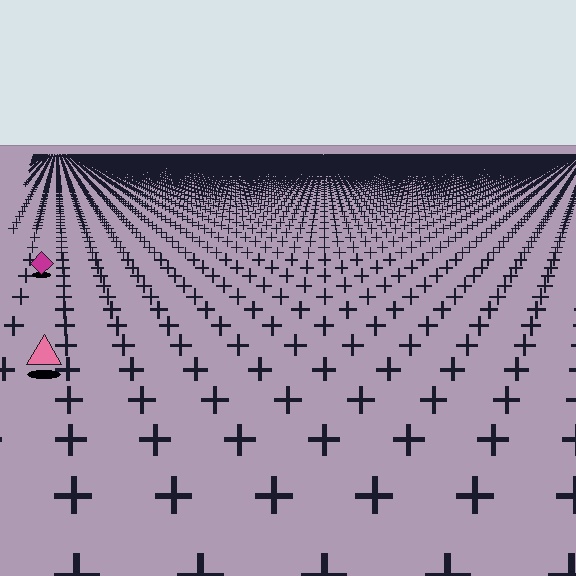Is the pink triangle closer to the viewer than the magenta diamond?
Yes. The pink triangle is closer — you can tell from the texture gradient: the ground texture is coarser near it.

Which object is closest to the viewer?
The pink triangle is closest. The texture marks near it are larger and more spread out.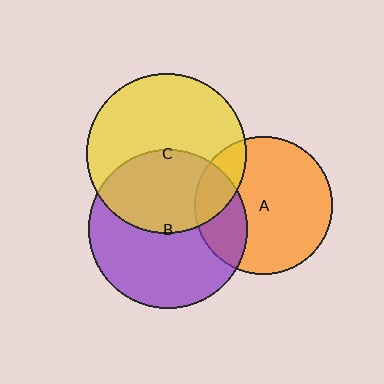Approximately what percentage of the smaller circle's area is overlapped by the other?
Approximately 40%.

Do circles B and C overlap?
Yes.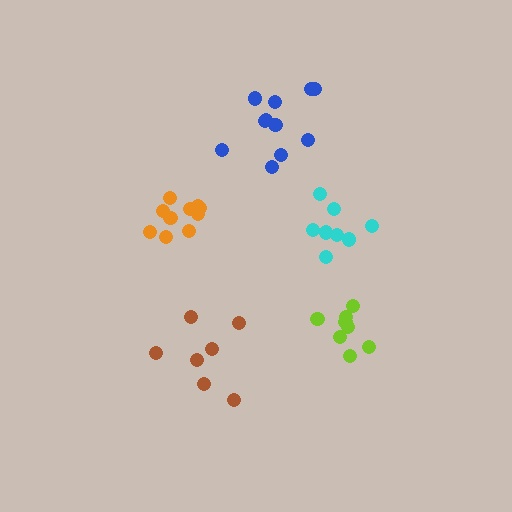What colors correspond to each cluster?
The clusters are colored: cyan, brown, lime, orange, blue.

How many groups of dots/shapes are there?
There are 5 groups.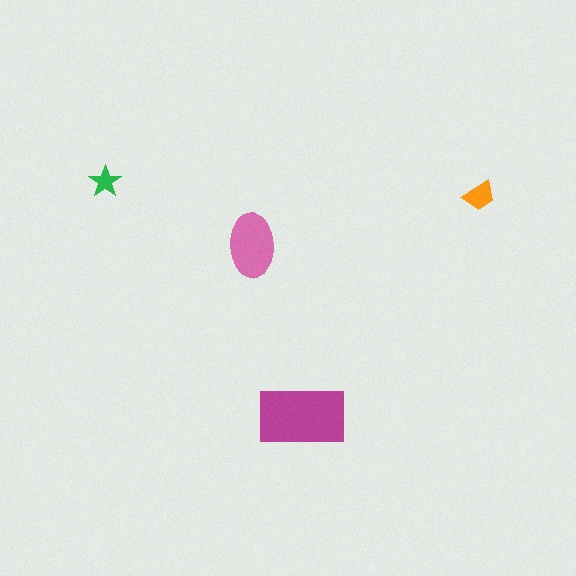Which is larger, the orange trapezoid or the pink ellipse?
The pink ellipse.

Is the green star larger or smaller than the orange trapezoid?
Smaller.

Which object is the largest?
The magenta rectangle.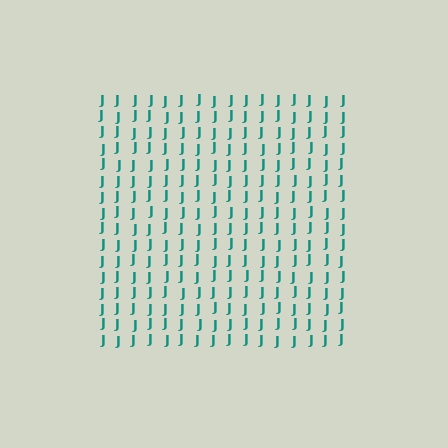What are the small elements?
The small elements are letter J's.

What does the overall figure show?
The overall figure shows a square.